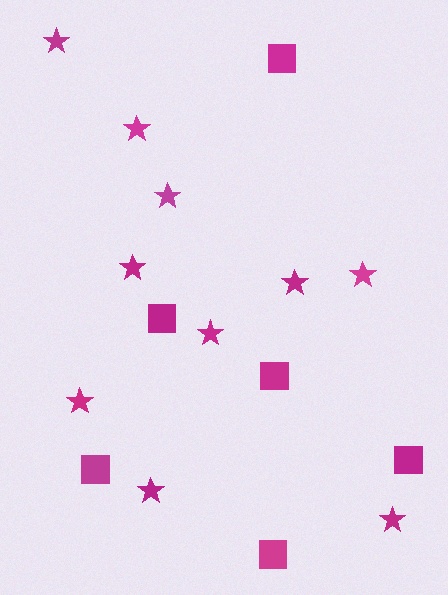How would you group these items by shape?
There are 2 groups: one group of stars (10) and one group of squares (6).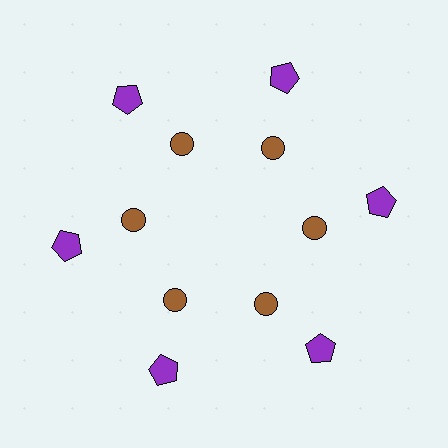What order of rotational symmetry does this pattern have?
This pattern has 6-fold rotational symmetry.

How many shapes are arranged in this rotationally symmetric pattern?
There are 12 shapes, arranged in 6 groups of 2.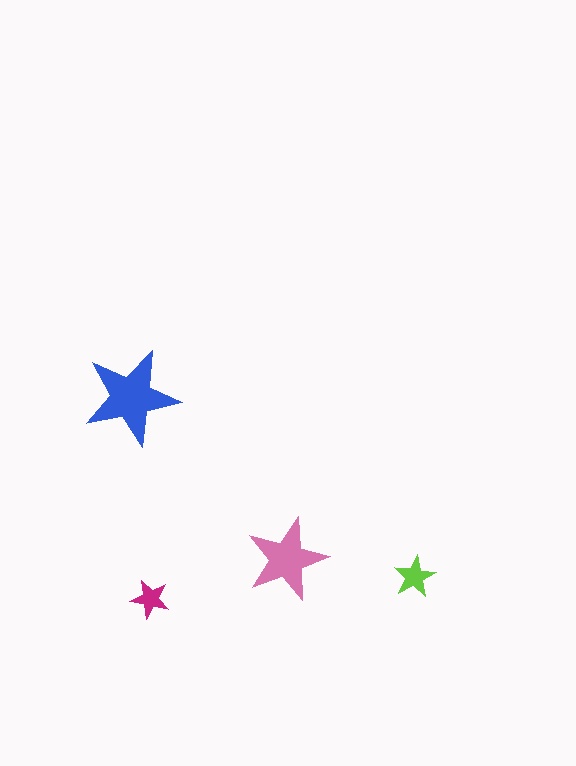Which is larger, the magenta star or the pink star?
The pink one.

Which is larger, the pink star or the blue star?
The blue one.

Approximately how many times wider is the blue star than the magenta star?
About 2.5 times wider.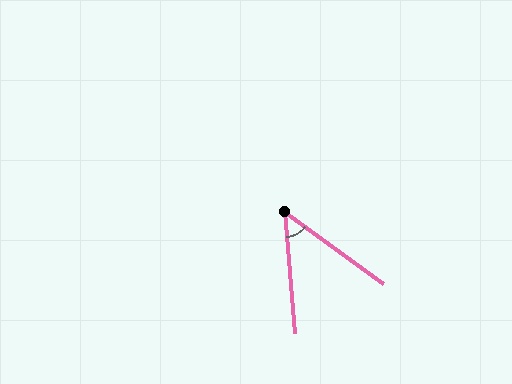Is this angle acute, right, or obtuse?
It is acute.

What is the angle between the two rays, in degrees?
Approximately 49 degrees.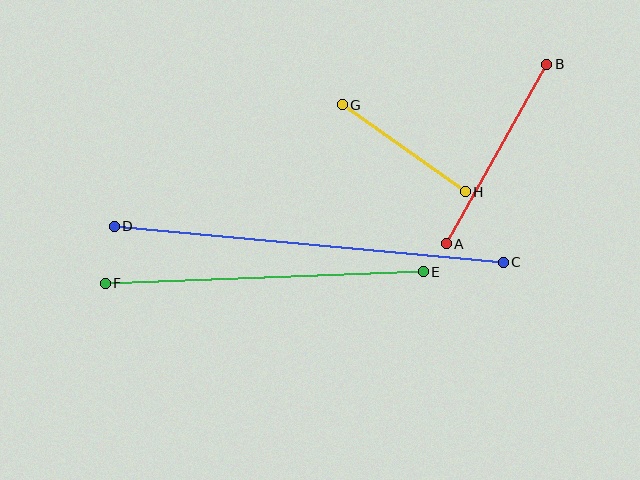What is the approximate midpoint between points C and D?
The midpoint is at approximately (309, 244) pixels.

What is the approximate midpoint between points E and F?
The midpoint is at approximately (264, 277) pixels.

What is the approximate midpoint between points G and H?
The midpoint is at approximately (404, 148) pixels.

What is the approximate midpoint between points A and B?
The midpoint is at approximately (497, 154) pixels.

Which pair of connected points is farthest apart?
Points C and D are farthest apart.